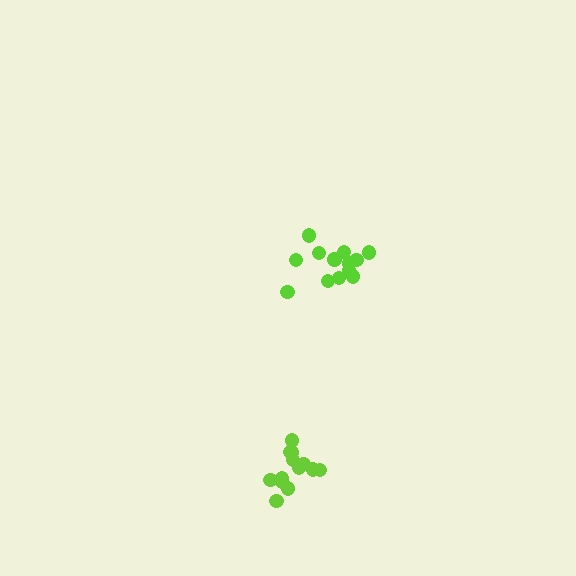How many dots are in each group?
Group 1: 14 dots, Group 2: 13 dots (27 total).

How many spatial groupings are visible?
There are 2 spatial groupings.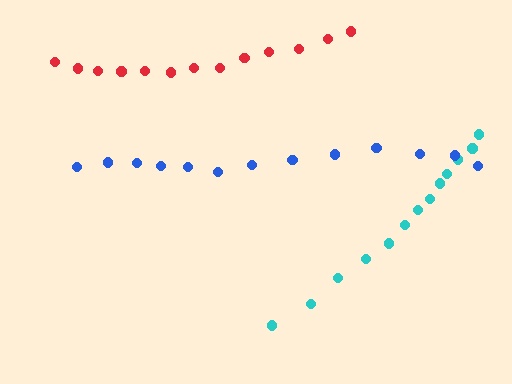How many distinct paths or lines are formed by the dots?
There are 3 distinct paths.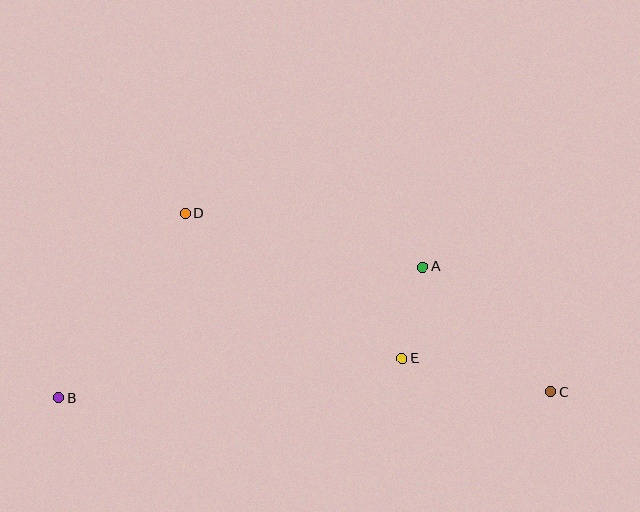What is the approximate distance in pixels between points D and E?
The distance between D and E is approximately 261 pixels.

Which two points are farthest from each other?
Points B and C are farthest from each other.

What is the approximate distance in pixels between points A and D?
The distance between A and D is approximately 244 pixels.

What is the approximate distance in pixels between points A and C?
The distance between A and C is approximately 179 pixels.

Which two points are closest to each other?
Points A and E are closest to each other.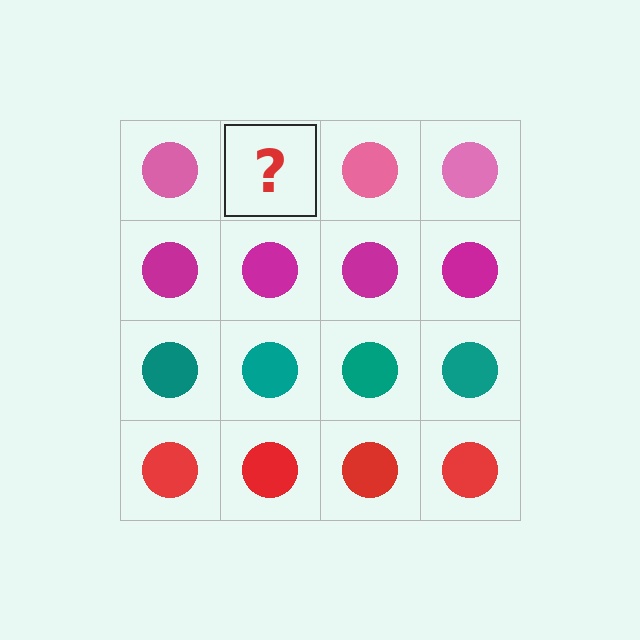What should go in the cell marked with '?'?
The missing cell should contain a pink circle.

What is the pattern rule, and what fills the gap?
The rule is that each row has a consistent color. The gap should be filled with a pink circle.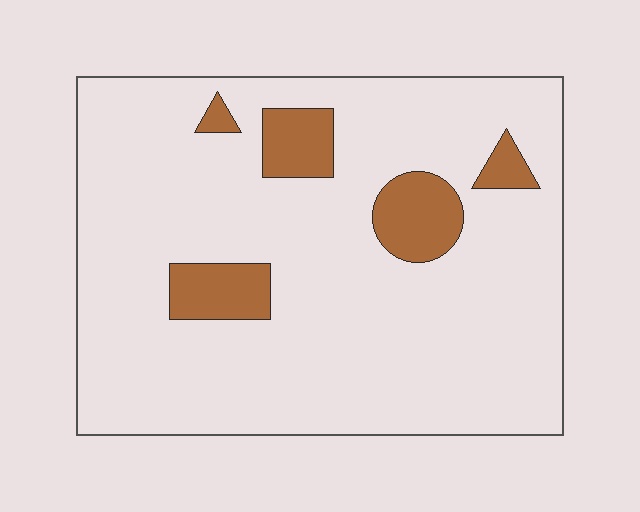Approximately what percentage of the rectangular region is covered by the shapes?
Approximately 10%.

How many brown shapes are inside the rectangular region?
5.